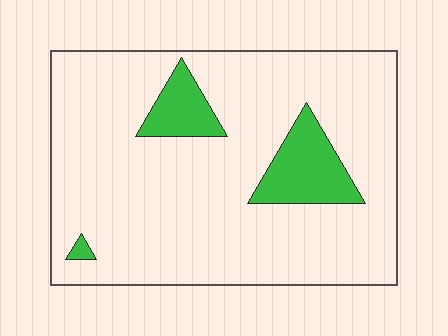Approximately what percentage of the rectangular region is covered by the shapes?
Approximately 15%.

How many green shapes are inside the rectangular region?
3.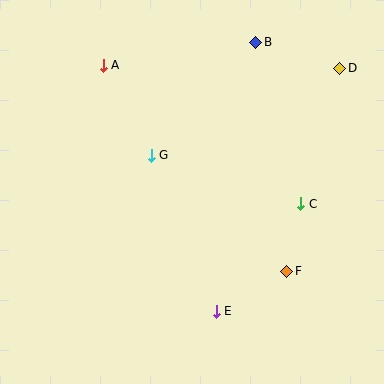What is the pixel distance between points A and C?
The distance between A and C is 241 pixels.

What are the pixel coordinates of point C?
Point C is at (301, 204).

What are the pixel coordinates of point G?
Point G is at (151, 155).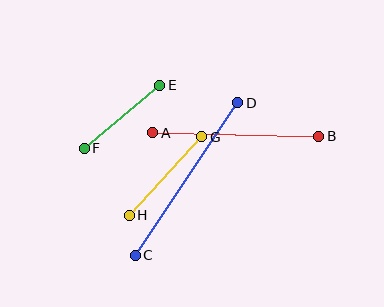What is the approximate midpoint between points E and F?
The midpoint is at approximately (122, 117) pixels.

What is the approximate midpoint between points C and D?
The midpoint is at approximately (187, 179) pixels.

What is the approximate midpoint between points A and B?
The midpoint is at approximately (236, 135) pixels.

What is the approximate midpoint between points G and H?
The midpoint is at approximately (165, 176) pixels.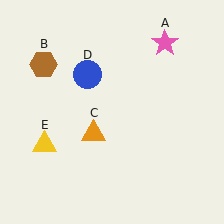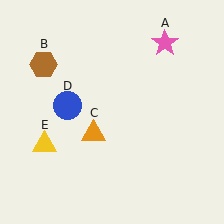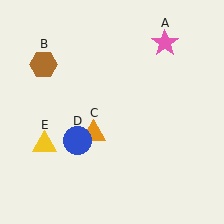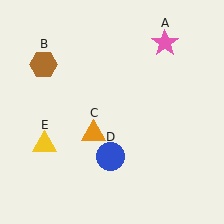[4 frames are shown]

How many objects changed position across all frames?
1 object changed position: blue circle (object D).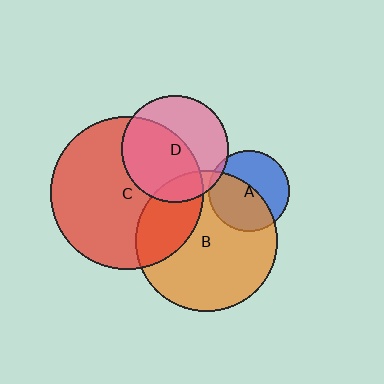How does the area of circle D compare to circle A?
Approximately 1.8 times.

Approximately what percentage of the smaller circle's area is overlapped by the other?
Approximately 55%.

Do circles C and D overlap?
Yes.